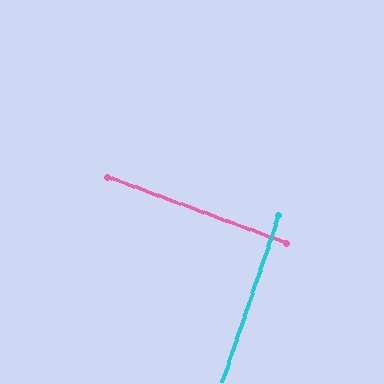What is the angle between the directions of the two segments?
Approximately 89 degrees.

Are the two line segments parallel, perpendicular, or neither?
Perpendicular — they meet at approximately 89°.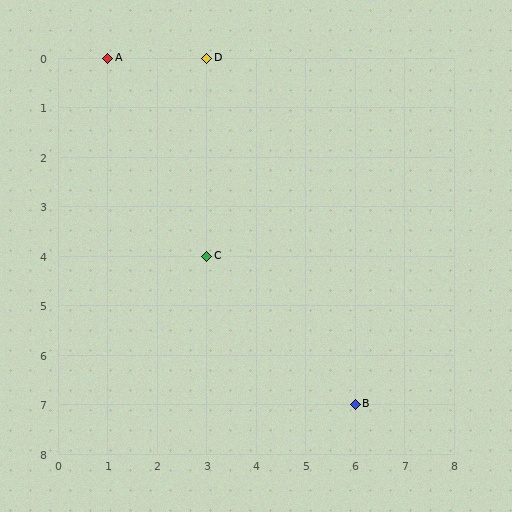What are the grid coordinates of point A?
Point A is at grid coordinates (1, 0).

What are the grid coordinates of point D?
Point D is at grid coordinates (3, 0).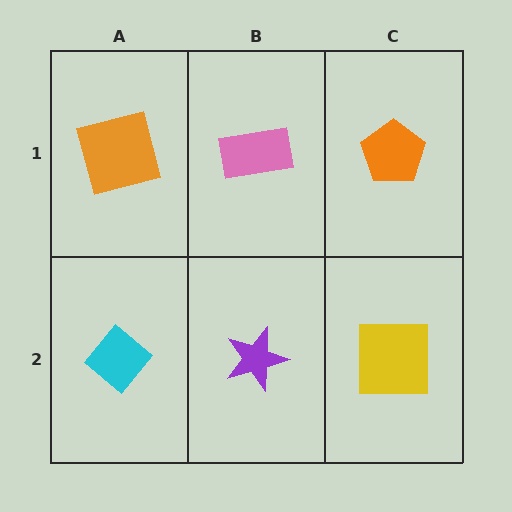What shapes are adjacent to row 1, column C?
A yellow square (row 2, column C), a pink rectangle (row 1, column B).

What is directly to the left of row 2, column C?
A purple star.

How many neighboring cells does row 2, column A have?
2.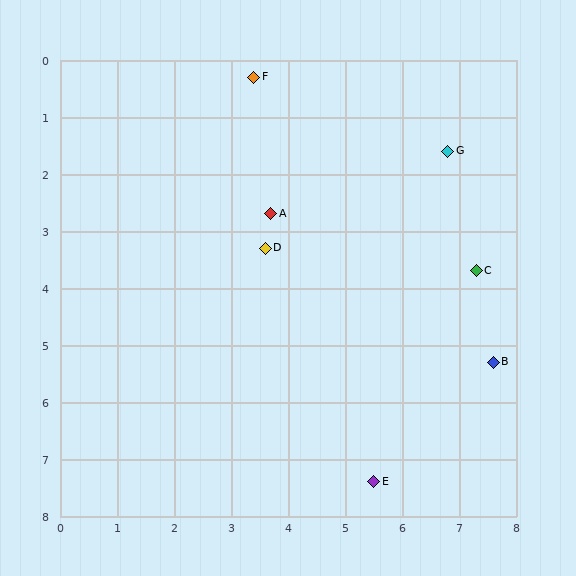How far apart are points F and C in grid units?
Points F and C are about 5.2 grid units apart.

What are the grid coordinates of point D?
Point D is at approximately (3.6, 3.3).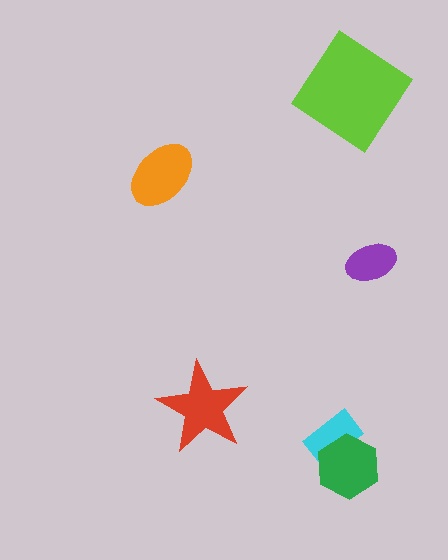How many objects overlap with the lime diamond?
0 objects overlap with the lime diamond.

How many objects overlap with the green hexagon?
1 object overlaps with the green hexagon.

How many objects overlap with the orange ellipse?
0 objects overlap with the orange ellipse.